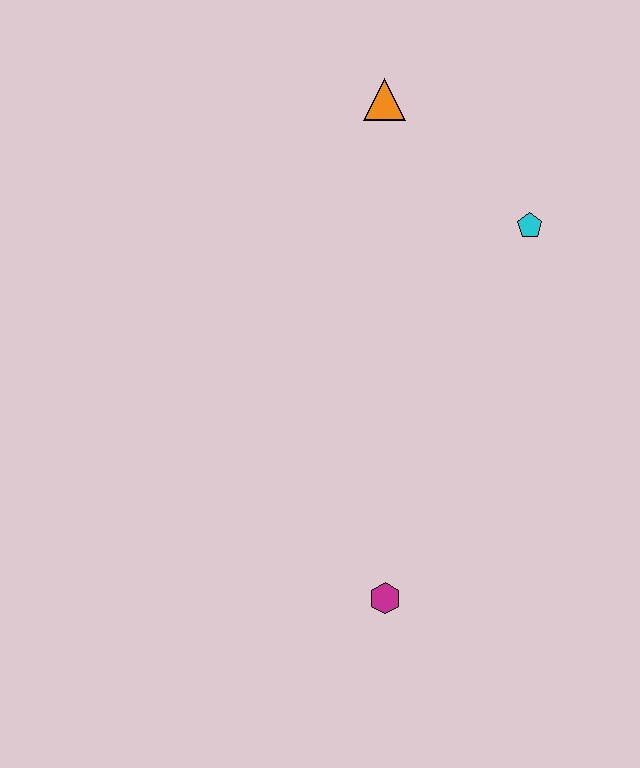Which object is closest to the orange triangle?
The cyan pentagon is closest to the orange triangle.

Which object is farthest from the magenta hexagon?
The orange triangle is farthest from the magenta hexagon.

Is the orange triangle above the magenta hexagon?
Yes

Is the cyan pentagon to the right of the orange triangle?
Yes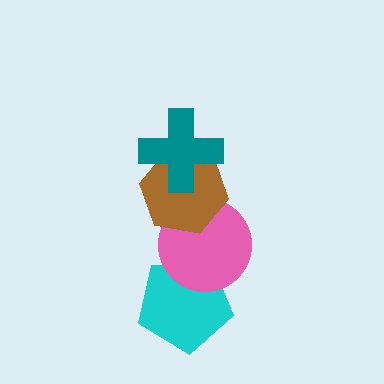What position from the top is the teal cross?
The teal cross is 1st from the top.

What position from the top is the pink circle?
The pink circle is 3rd from the top.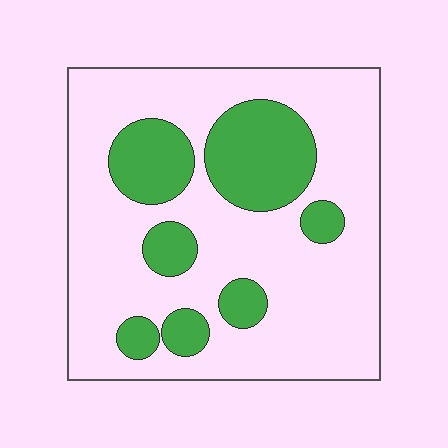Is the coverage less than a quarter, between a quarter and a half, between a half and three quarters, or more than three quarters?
Between a quarter and a half.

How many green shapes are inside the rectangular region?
7.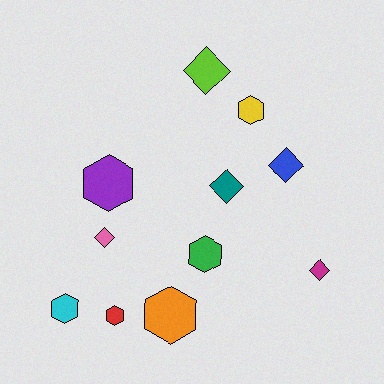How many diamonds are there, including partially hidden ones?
There are 5 diamonds.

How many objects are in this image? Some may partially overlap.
There are 11 objects.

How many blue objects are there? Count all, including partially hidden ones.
There is 1 blue object.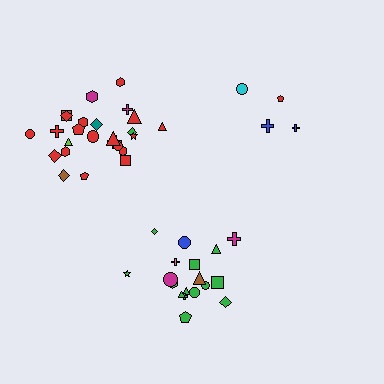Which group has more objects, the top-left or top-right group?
The top-left group.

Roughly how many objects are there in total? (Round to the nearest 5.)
Roughly 45 objects in total.